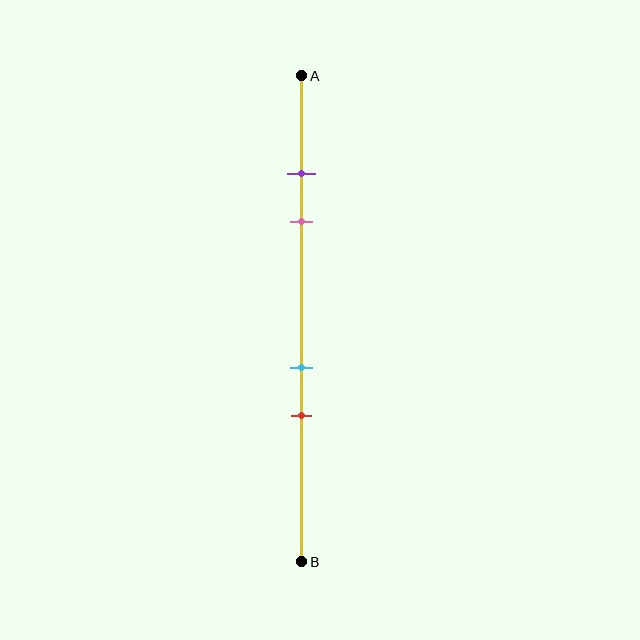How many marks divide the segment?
There are 4 marks dividing the segment.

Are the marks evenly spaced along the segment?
No, the marks are not evenly spaced.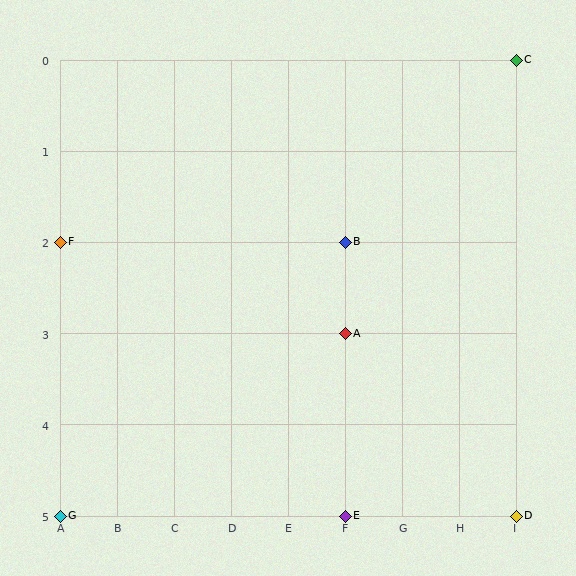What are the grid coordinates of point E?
Point E is at grid coordinates (F, 5).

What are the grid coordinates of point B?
Point B is at grid coordinates (F, 2).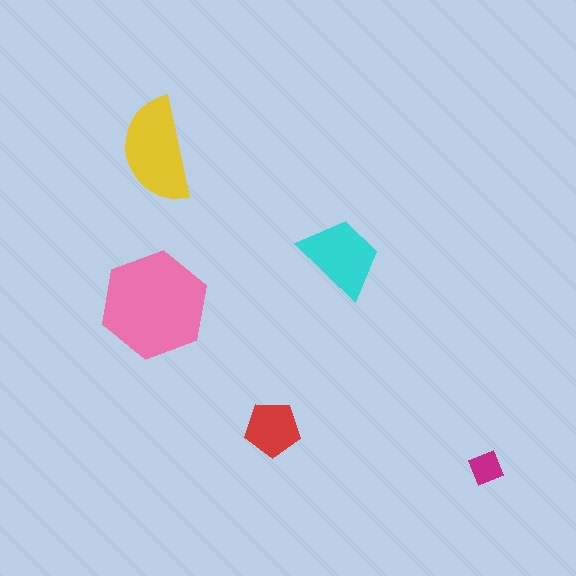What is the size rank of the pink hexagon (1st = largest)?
1st.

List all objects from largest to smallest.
The pink hexagon, the yellow semicircle, the cyan trapezoid, the red pentagon, the magenta diamond.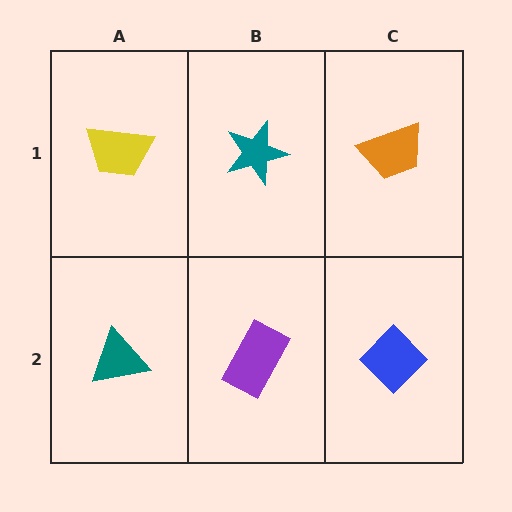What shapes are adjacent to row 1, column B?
A purple rectangle (row 2, column B), a yellow trapezoid (row 1, column A), an orange trapezoid (row 1, column C).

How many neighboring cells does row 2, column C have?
2.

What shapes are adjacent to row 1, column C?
A blue diamond (row 2, column C), a teal star (row 1, column B).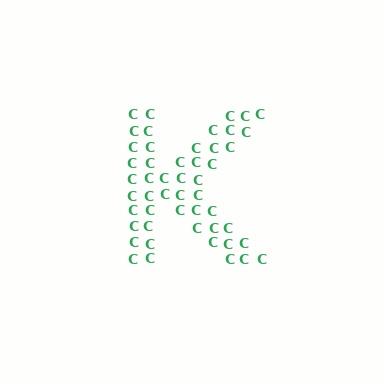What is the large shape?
The large shape is the letter K.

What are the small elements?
The small elements are letter C's.